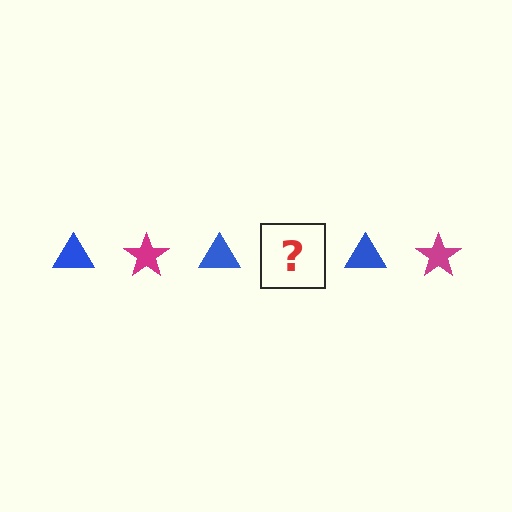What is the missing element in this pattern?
The missing element is a magenta star.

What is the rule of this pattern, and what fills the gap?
The rule is that the pattern alternates between blue triangle and magenta star. The gap should be filled with a magenta star.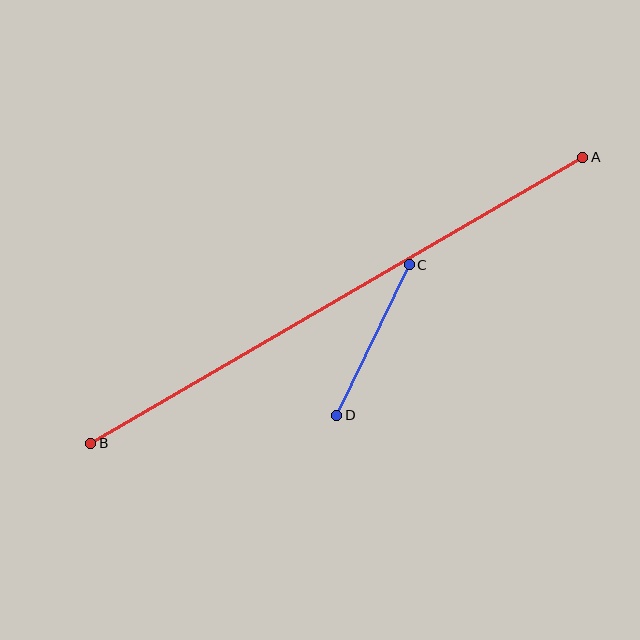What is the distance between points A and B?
The distance is approximately 569 pixels.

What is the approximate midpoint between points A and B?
The midpoint is at approximately (337, 300) pixels.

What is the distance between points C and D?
The distance is approximately 167 pixels.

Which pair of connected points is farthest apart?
Points A and B are farthest apart.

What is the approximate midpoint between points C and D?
The midpoint is at approximately (373, 340) pixels.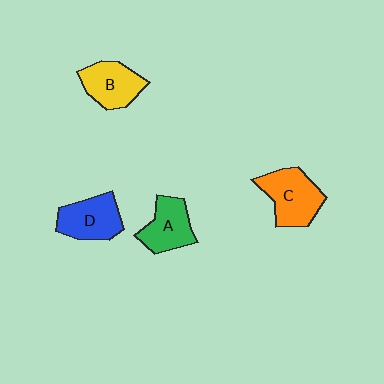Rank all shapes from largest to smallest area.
From largest to smallest: C (orange), D (blue), B (yellow), A (green).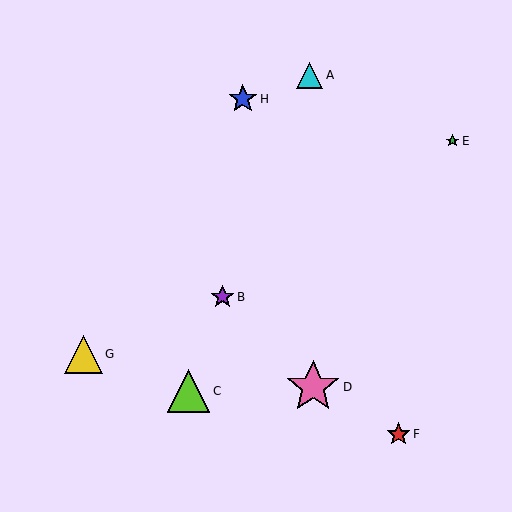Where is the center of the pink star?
The center of the pink star is at (313, 387).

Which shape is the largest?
The pink star (labeled D) is the largest.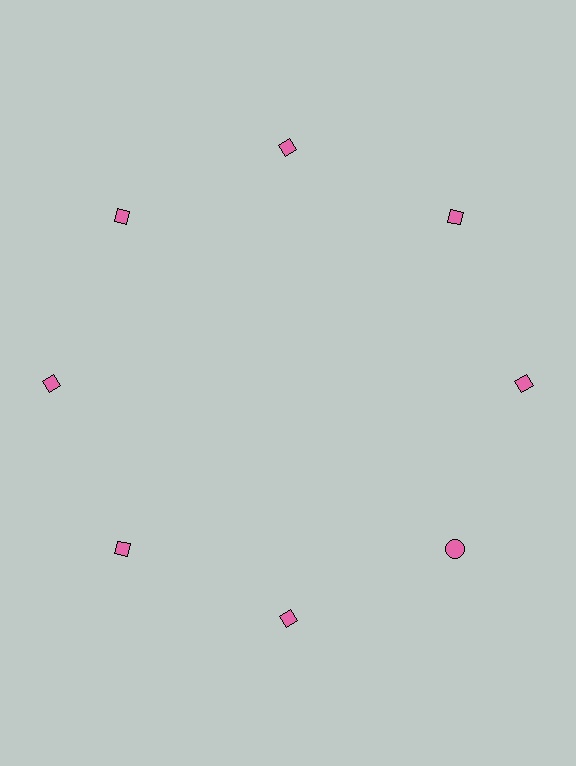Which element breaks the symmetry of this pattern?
The pink circle at roughly the 4 o'clock position breaks the symmetry. All other shapes are pink diamonds.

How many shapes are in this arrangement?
There are 8 shapes arranged in a ring pattern.